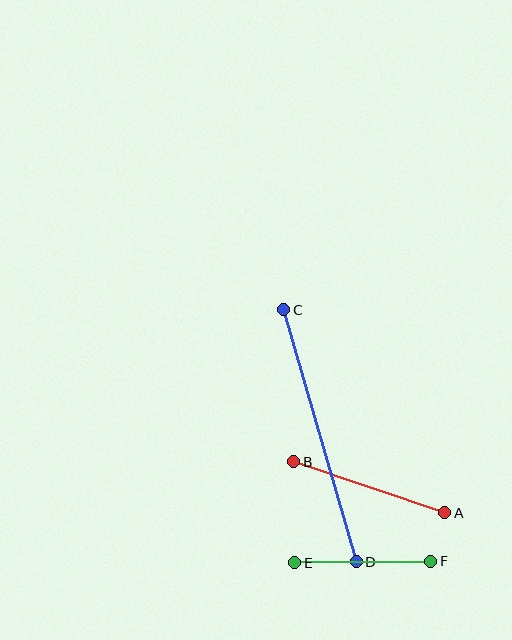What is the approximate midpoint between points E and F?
The midpoint is at approximately (363, 562) pixels.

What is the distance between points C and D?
The distance is approximately 262 pixels.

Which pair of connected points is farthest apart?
Points C and D are farthest apart.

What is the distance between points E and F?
The distance is approximately 136 pixels.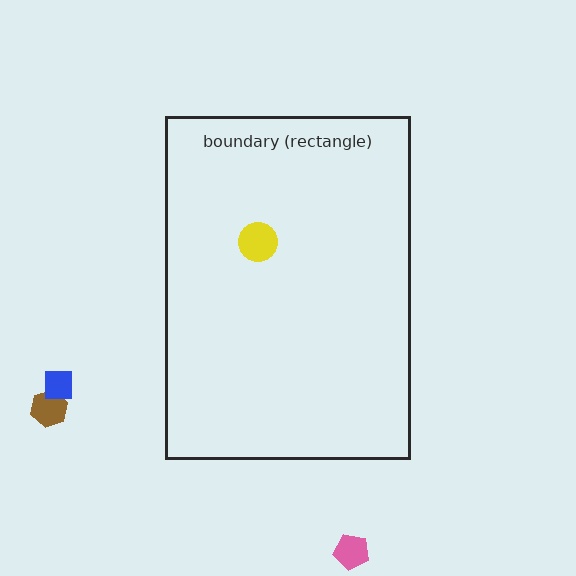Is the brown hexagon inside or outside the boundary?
Outside.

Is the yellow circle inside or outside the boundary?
Inside.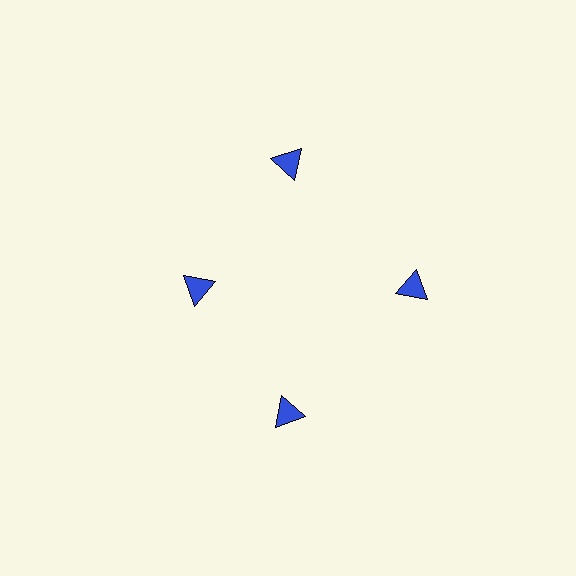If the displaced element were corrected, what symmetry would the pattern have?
It would have 4-fold rotational symmetry — the pattern would map onto itself every 90 degrees.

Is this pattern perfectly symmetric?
No. The 4 blue triangles are arranged in a ring, but one element near the 9 o'clock position is pulled inward toward the center, breaking the 4-fold rotational symmetry.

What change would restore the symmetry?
The symmetry would be restored by moving it outward, back onto the ring so that all 4 triangles sit at equal angles and equal distance from the center.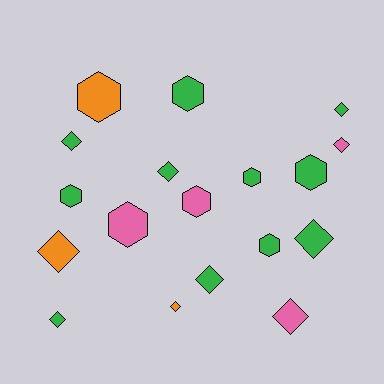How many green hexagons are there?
There are 5 green hexagons.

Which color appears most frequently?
Green, with 11 objects.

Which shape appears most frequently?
Diamond, with 10 objects.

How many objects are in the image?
There are 18 objects.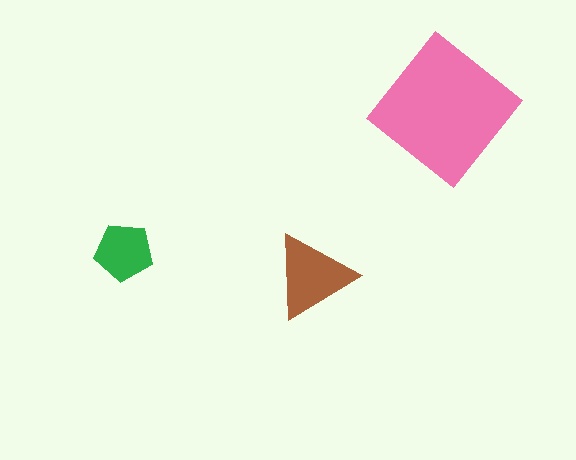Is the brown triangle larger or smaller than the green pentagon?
Larger.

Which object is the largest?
The pink diamond.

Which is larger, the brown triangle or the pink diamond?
The pink diamond.